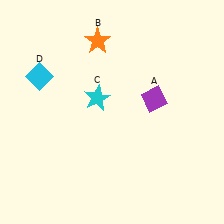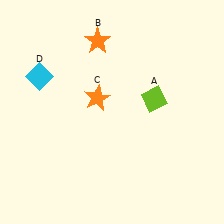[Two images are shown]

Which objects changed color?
A changed from purple to lime. C changed from cyan to orange.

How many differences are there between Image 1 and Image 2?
There are 2 differences between the two images.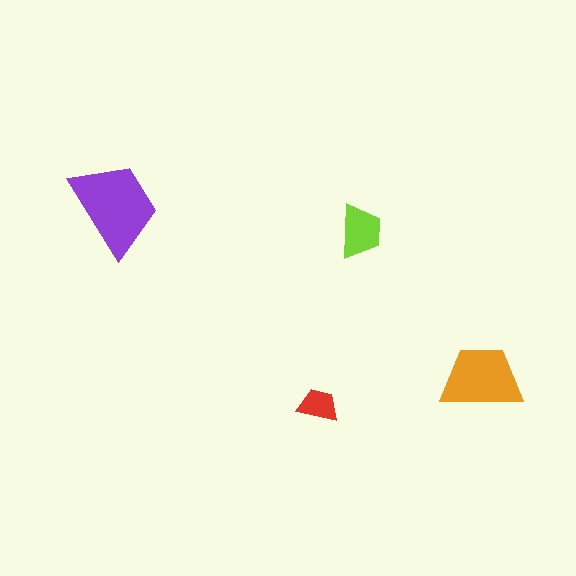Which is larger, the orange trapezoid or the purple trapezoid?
The purple one.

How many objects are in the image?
There are 4 objects in the image.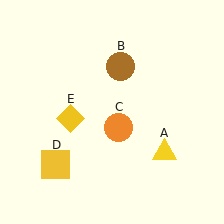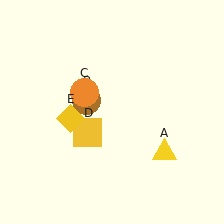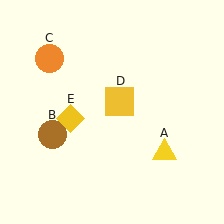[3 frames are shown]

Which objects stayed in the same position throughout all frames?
Yellow triangle (object A) and yellow diamond (object E) remained stationary.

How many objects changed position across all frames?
3 objects changed position: brown circle (object B), orange circle (object C), yellow square (object D).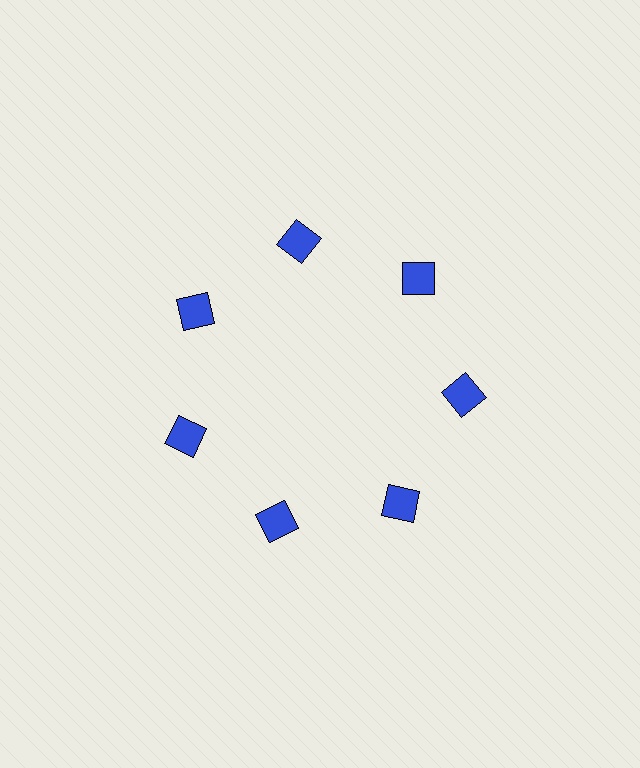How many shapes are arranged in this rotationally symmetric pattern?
There are 7 shapes, arranged in 7 groups of 1.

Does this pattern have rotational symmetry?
Yes, this pattern has 7-fold rotational symmetry. It looks the same after rotating 51 degrees around the center.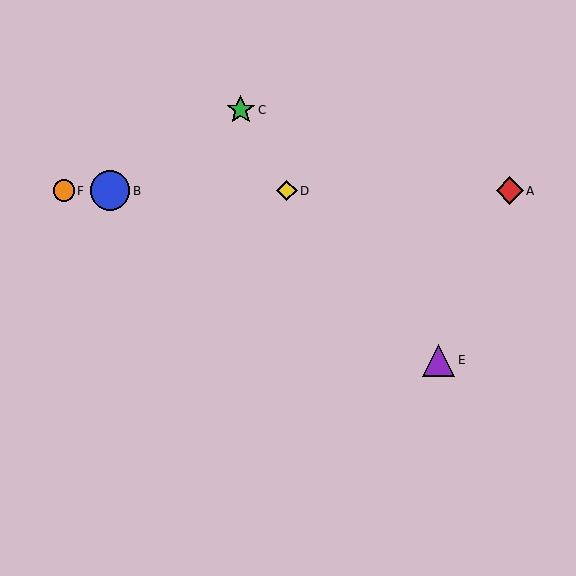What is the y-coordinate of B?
Object B is at y≈191.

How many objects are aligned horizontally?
4 objects (A, B, D, F) are aligned horizontally.